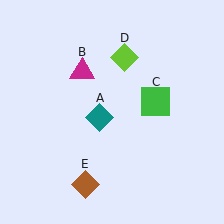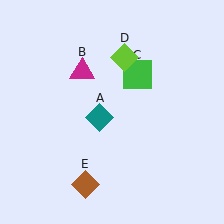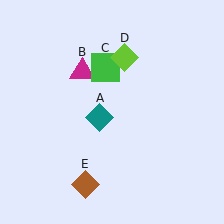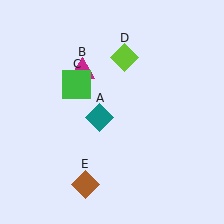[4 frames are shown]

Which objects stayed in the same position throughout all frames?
Teal diamond (object A) and magenta triangle (object B) and lime diamond (object D) and brown diamond (object E) remained stationary.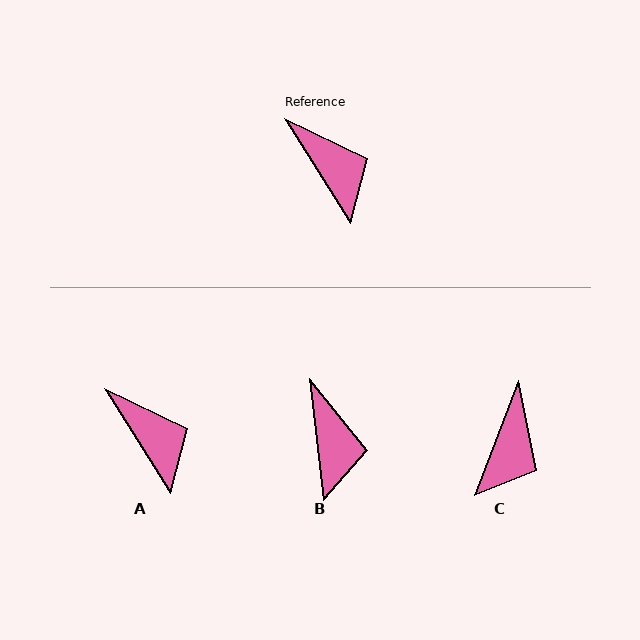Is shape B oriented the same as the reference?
No, it is off by about 26 degrees.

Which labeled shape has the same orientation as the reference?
A.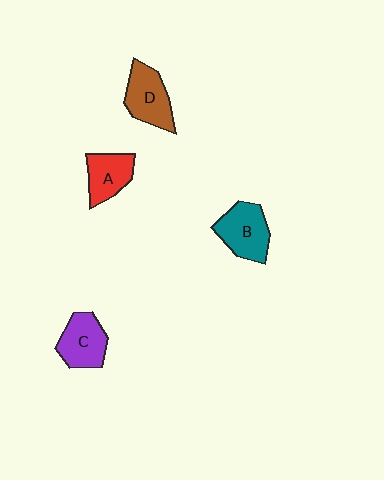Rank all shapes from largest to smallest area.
From largest to smallest: B (teal), D (brown), C (purple), A (red).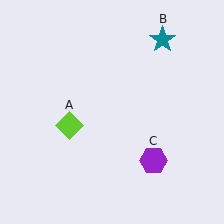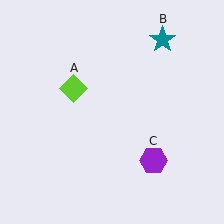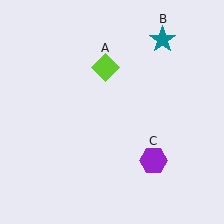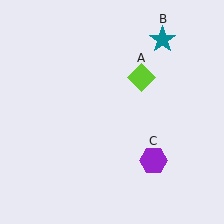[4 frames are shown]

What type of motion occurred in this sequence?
The lime diamond (object A) rotated clockwise around the center of the scene.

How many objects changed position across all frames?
1 object changed position: lime diamond (object A).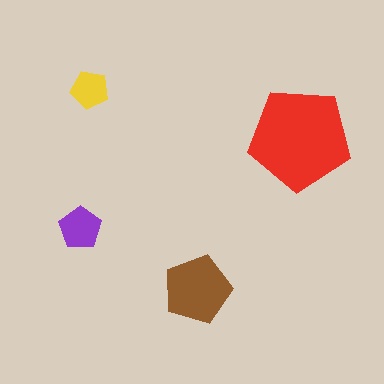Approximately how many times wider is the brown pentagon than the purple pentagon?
About 1.5 times wider.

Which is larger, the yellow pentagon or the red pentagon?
The red one.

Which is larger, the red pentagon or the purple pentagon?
The red one.